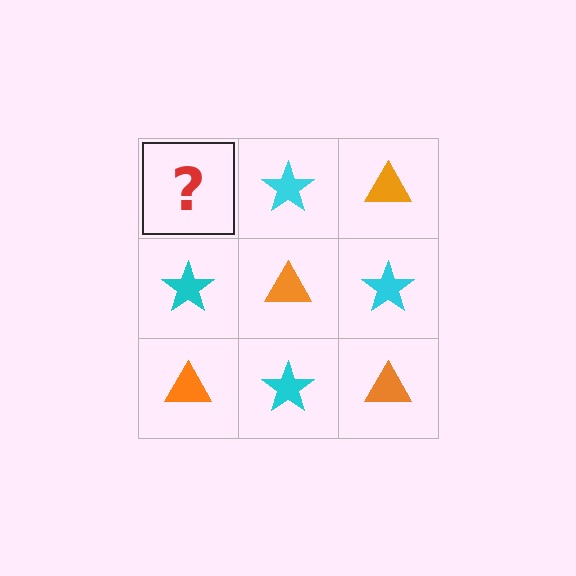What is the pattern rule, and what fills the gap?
The rule is that it alternates orange triangle and cyan star in a checkerboard pattern. The gap should be filled with an orange triangle.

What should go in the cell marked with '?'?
The missing cell should contain an orange triangle.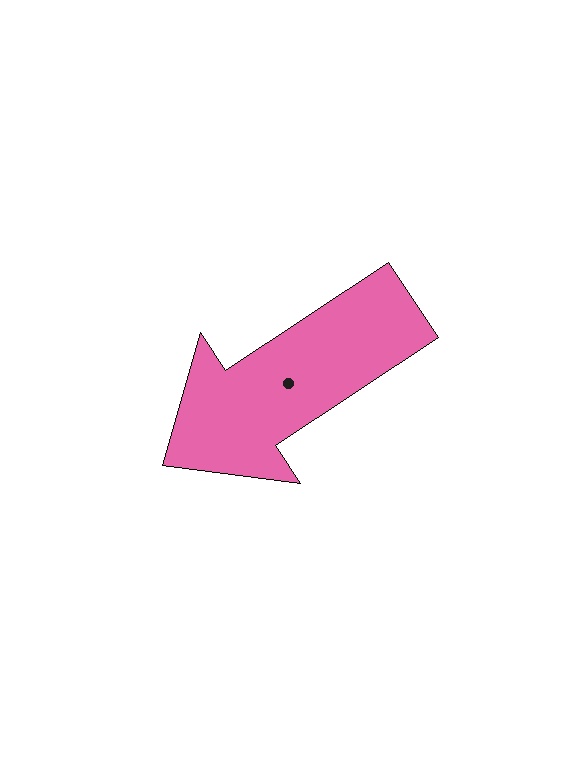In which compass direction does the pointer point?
Southwest.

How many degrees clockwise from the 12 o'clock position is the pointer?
Approximately 237 degrees.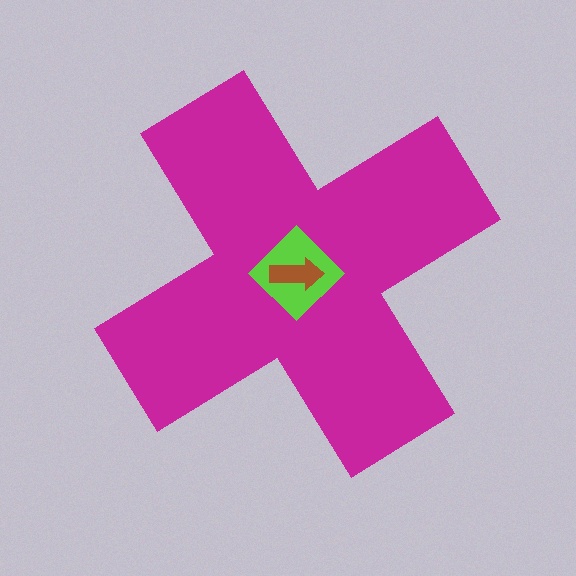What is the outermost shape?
The magenta cross.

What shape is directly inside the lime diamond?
The brown arrow.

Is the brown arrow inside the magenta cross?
Yes.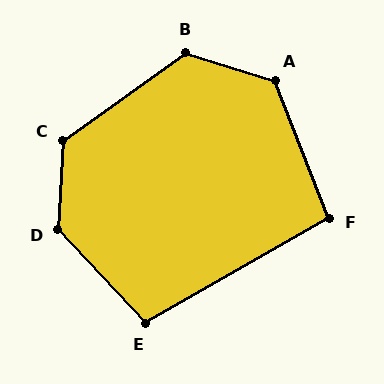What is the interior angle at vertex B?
Approximately 127 degrees (obtuse).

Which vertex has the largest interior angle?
D, at approximately 134 degrees.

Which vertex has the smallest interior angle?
F, at approximately 99 degrees.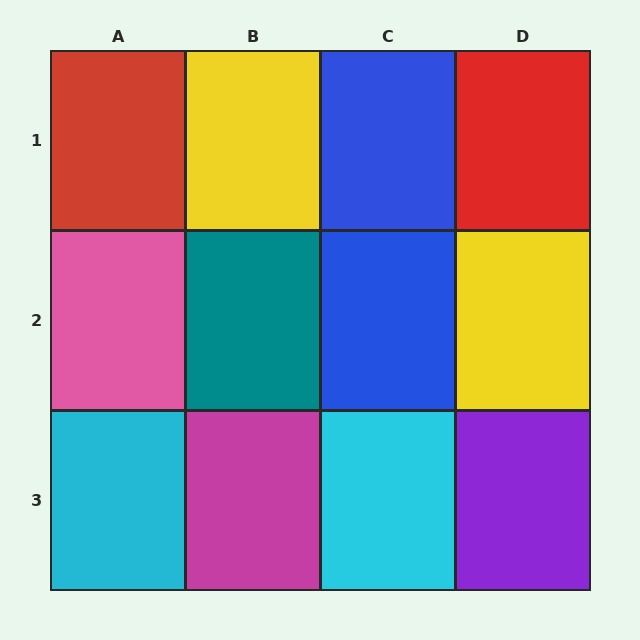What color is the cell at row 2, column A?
Pink.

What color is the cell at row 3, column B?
Magenta.